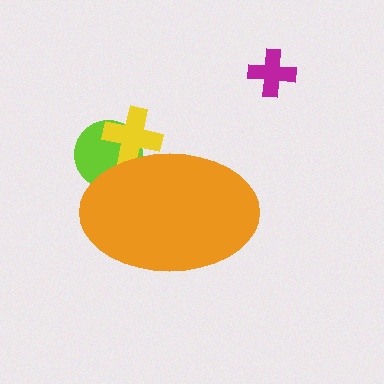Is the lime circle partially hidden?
Yes, the lime circle is partially hidden behind the orange ellipse.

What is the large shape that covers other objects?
An orange ellipse.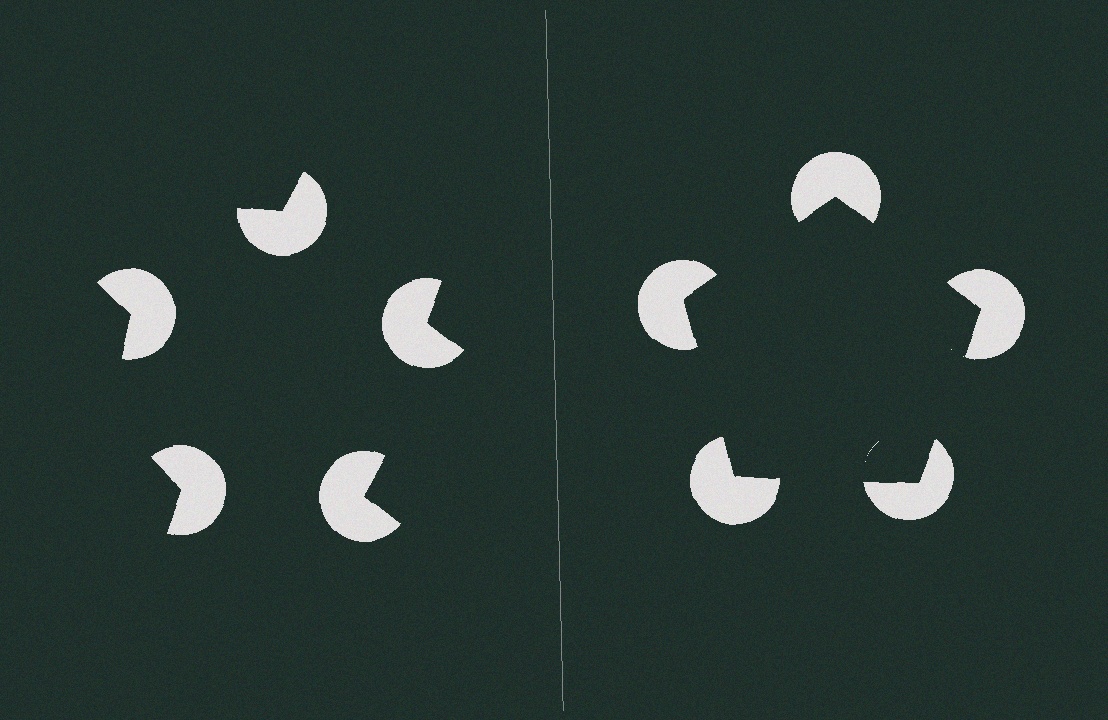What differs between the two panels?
The pac-man discs are positioned identically on both sides; only the wedge orientations differ. On the right they align to a pentagon; on the left they are misaligned.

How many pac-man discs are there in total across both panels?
10 — 5 on each side.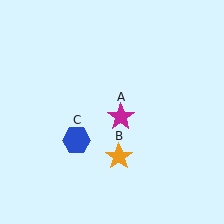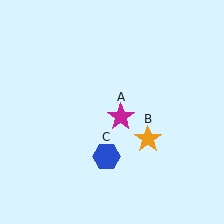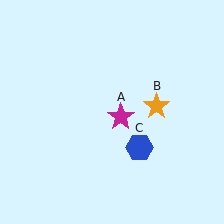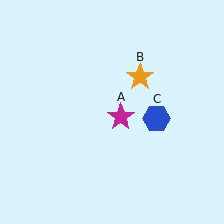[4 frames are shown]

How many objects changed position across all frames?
2 objects changed position: orange star (object B), blue hexagon (object C).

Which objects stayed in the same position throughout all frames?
Magenta star (object A) remained stationary.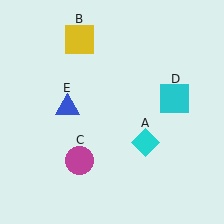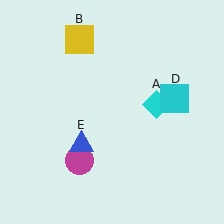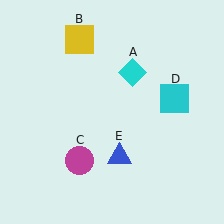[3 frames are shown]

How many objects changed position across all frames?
2 objects changed position: cyan diamond (object A), blue triangle (object E).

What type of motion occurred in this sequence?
The cyan diamond (object A), blue triangle (object E) rotated counterclockwise around the center of the scene.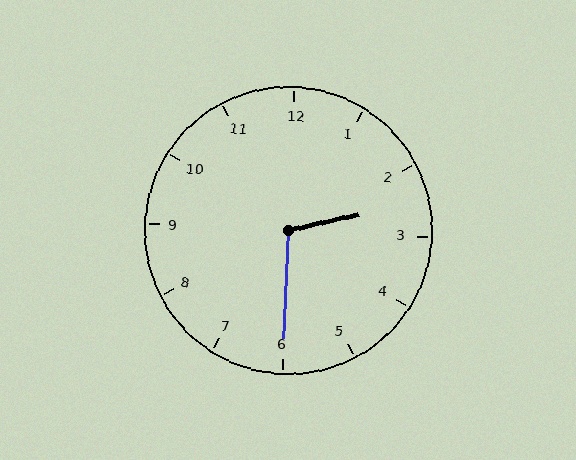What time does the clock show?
2:30.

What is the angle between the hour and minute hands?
Approximately 105 degrees.